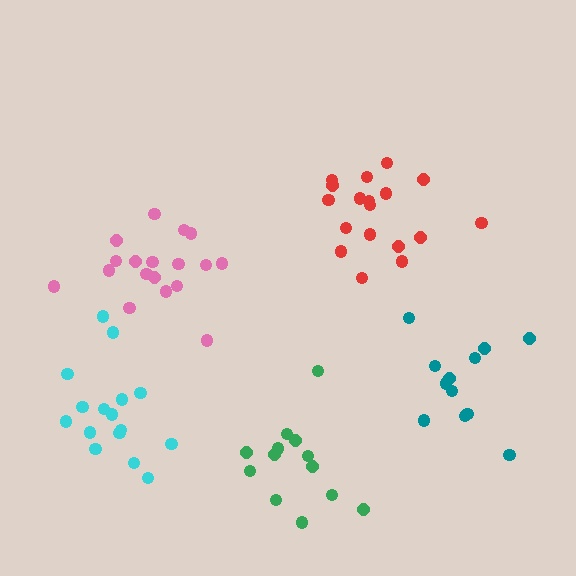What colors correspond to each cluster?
The clusters are colored: pink, green, red, cyan, teal.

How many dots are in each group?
Group 1: 18 dots, Group 2: 13 dots, Group 3: 18 dots, Group 4: 16 dots, Group 5: 13 dots (78 total).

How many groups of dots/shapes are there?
There are 5 groups.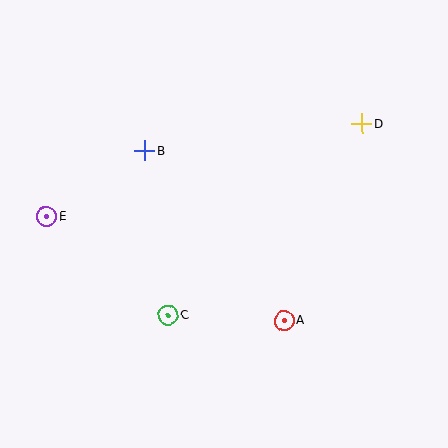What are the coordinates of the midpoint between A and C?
The midpoint between A and C is at (226, 318).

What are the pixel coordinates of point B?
Point B is at (145, 151).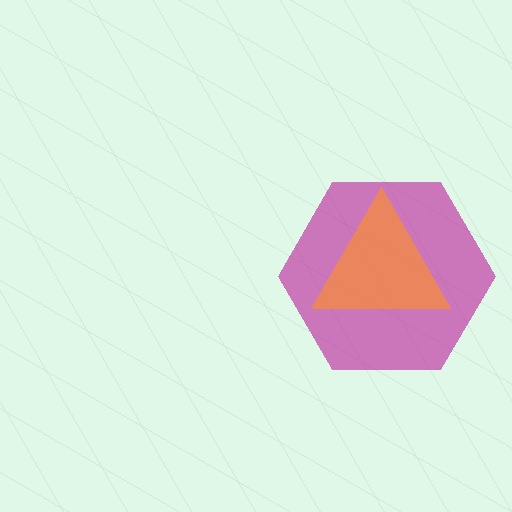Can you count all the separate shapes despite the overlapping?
Yes, there are 2 separate shapes.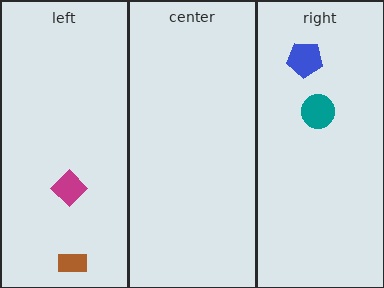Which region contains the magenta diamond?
The left region.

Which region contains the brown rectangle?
The left region.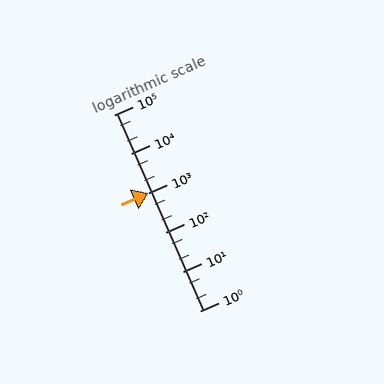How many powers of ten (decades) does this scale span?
The scale spans 5 decades, from 1 to 100000.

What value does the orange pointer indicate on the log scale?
The pointer indicates approximately 990.